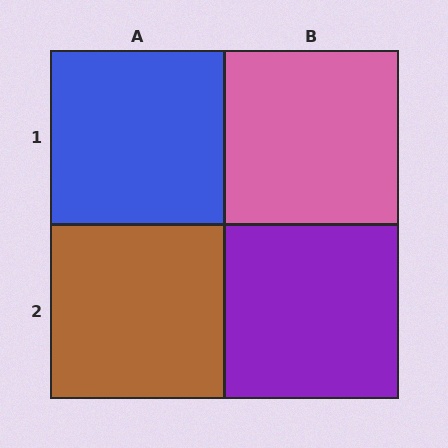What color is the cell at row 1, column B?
Pink.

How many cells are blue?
1 cell is blue.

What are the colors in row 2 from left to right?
Brown, purple.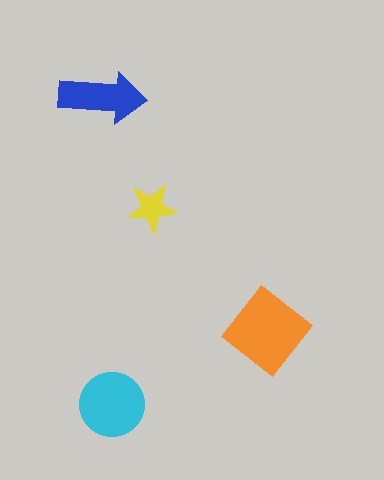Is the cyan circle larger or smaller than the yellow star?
Larger.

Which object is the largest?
The orange diamond.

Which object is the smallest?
The yellow star.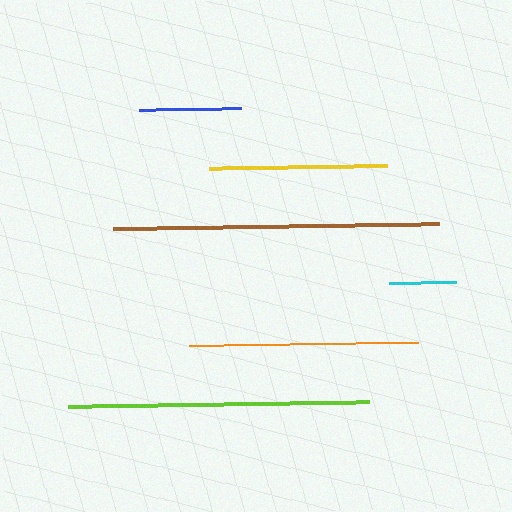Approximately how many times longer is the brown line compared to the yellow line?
The brown line is approximately 1.8 times the length of the yellow line.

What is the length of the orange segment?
The orange segment is approximately 229 pixels long.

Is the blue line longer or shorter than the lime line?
The lime line is longer than the blue line.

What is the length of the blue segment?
The blue segment is approximately 102 pixels long.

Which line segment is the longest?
The brown line is the longest at approximately 326 pixels.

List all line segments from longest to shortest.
From longest to shortest: brown, lime, orange, yellow, blue, cyan.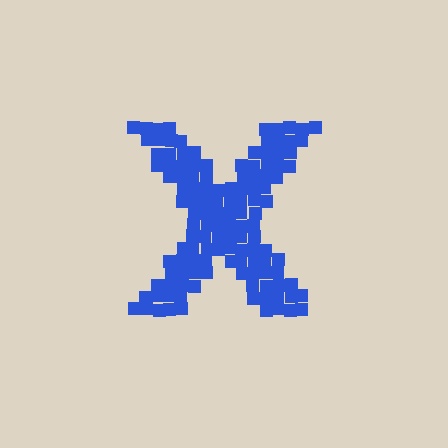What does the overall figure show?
The overall figure shows the letter X.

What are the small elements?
The small elements are squares.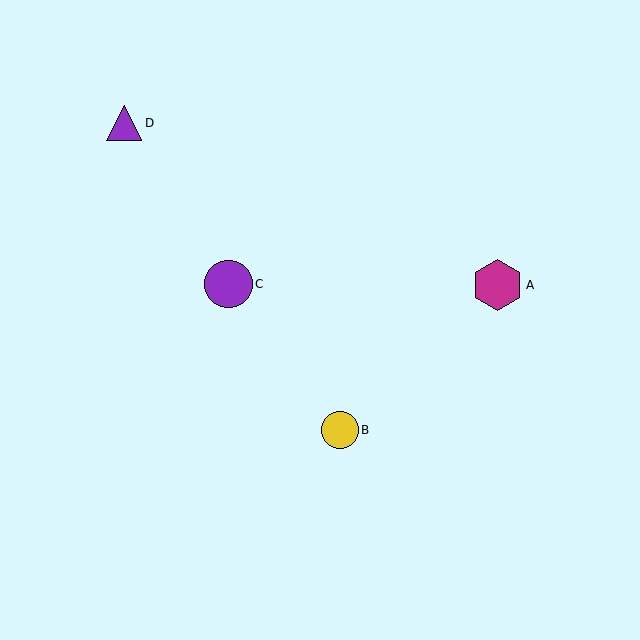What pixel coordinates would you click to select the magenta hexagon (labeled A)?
Click at (497, 285) to select the magenta hexagon A.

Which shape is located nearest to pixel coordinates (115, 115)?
The purple triangle (labeled D) at (124, 123) is nearest to that location.